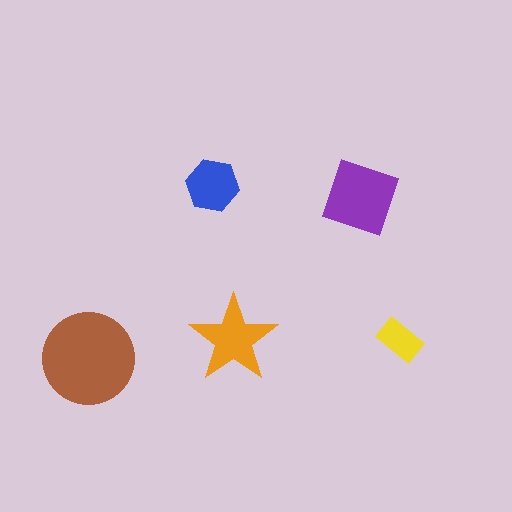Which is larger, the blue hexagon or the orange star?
The orange star.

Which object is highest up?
The blue hexagon is topmost.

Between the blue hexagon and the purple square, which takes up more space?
The purple square.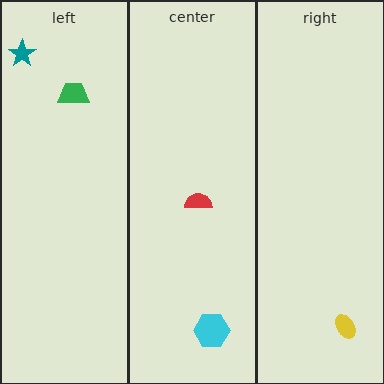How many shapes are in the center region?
2.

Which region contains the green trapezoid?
The left region.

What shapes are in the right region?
The yellow ellipse.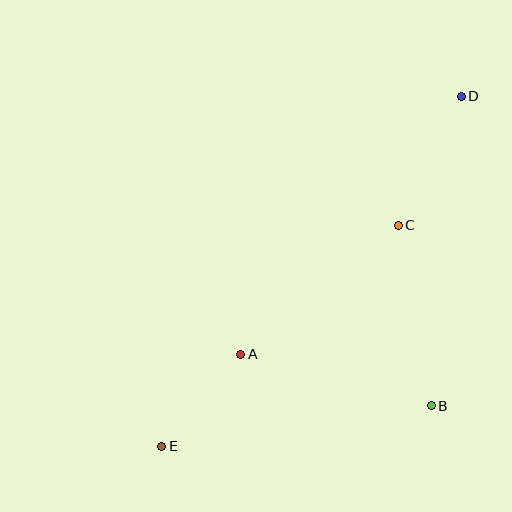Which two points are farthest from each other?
Points D and E are farthest from each other.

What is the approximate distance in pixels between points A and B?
The distance between A and B is approximately 197 pixels.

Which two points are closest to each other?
Points A and E are closest to each other.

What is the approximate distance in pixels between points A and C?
The distance between A and C is approximately 204 pixels.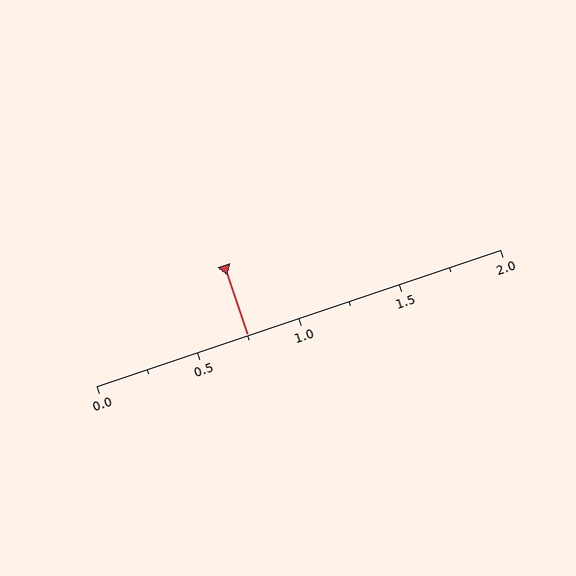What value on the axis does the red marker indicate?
The marker indicates approximately 0.75.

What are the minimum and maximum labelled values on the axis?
The axis runs from 0.0 to 2.0.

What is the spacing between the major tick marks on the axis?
The major ticks are spaced 0.5 apart.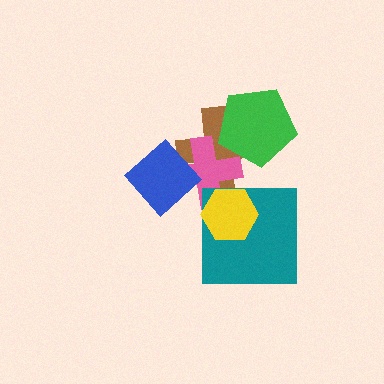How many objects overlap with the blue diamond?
2 objects overlap with the blue diamond.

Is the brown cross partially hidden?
Yes, it is partially covered by another shape.